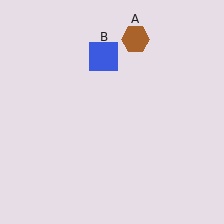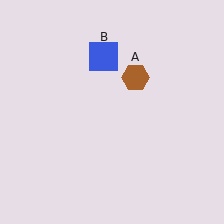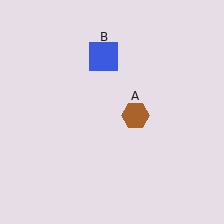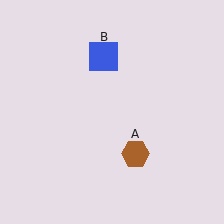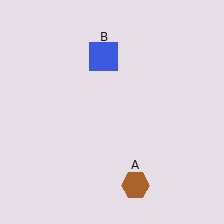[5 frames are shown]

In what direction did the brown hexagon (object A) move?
The brown hexagon (object A) moved down.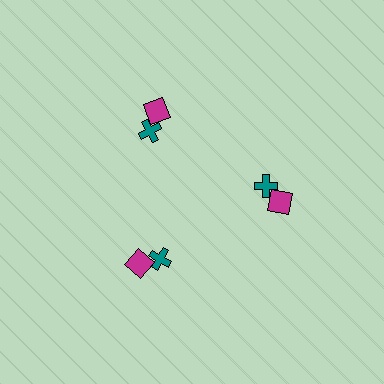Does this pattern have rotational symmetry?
Yes, this pattern has 3-fold rotational symmetry. It looks the same after rotating 120 degrees around the center.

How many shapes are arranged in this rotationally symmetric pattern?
There are 6 shapes, arranged in 3 groups of 2.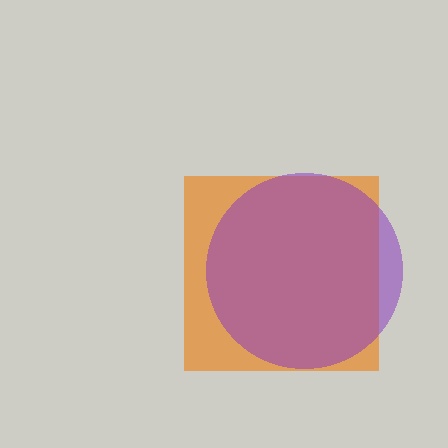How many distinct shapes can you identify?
There are 2 distinct shapes: an orange square, a purple circle.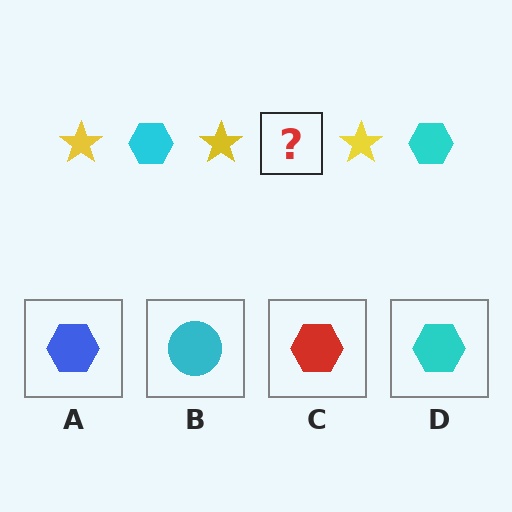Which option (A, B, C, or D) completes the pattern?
D.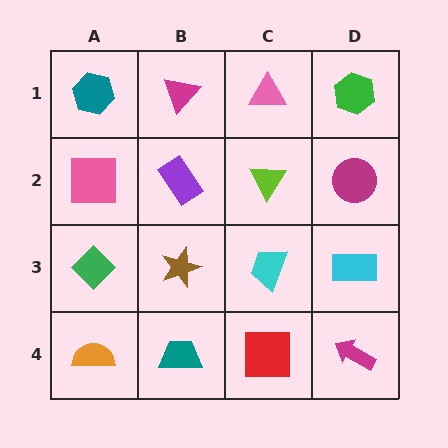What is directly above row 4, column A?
A green diamond.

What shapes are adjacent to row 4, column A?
A green diamond (row 3, column A), a teal trapezoid (row 4, column B).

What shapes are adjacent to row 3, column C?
A lime triangle (row 2, column C), a red square (row 4, column C), a brown star (row 3, column B), a cyan rectangle (row 3, column D).